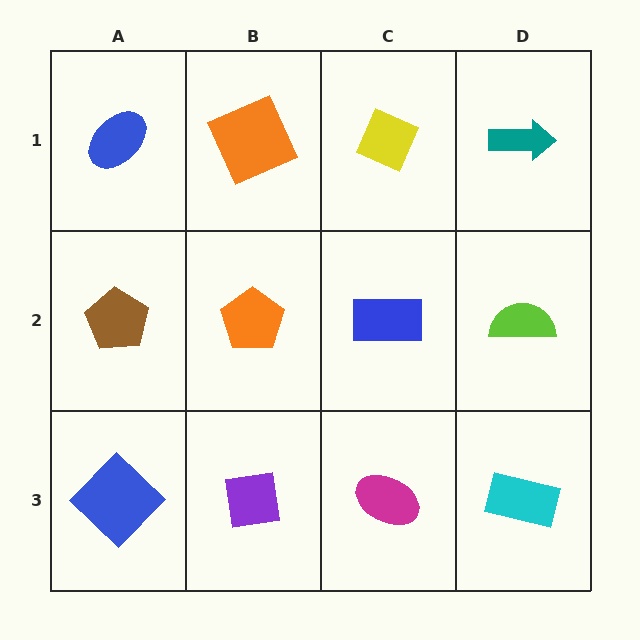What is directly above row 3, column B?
An orange pentagon.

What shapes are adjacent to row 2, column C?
A yellow diamond (row 1, column C), a magenta ellipse (row 3, column C), an orange pentagon (row 2, column B), a lime semicircle (row 2, column D).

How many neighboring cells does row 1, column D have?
2.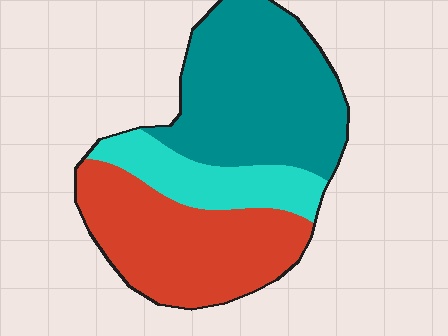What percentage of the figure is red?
Red takes up about three eighths (3/8) of the figure.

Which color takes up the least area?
Cyan, at roughly 20%.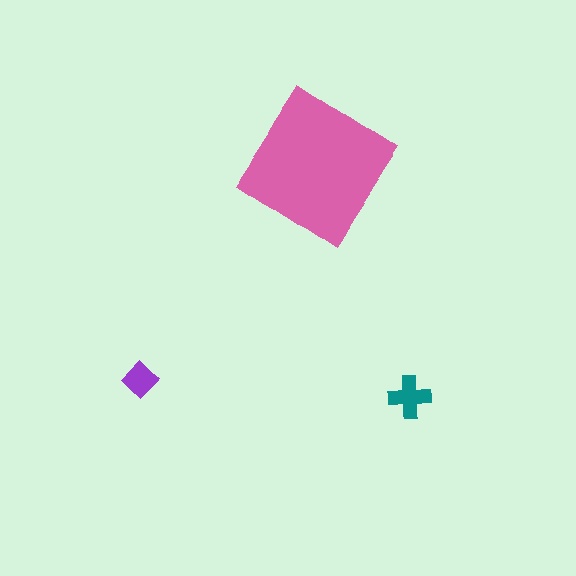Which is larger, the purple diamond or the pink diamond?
The pink diamond.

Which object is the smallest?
The purple diamond.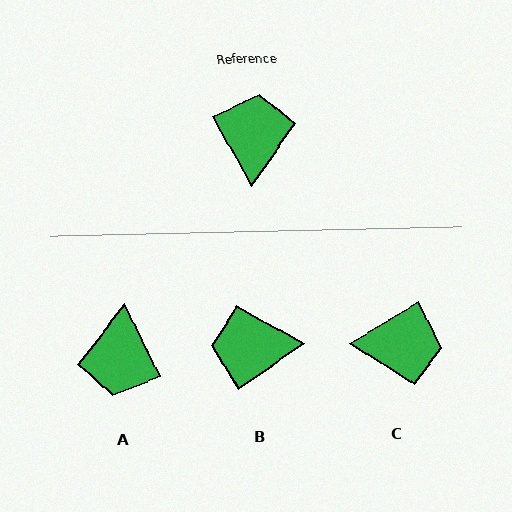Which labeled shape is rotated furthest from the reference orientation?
A, about 177 degrees away.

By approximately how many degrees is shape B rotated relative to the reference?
Approximately 96 degrees counter-clockwise.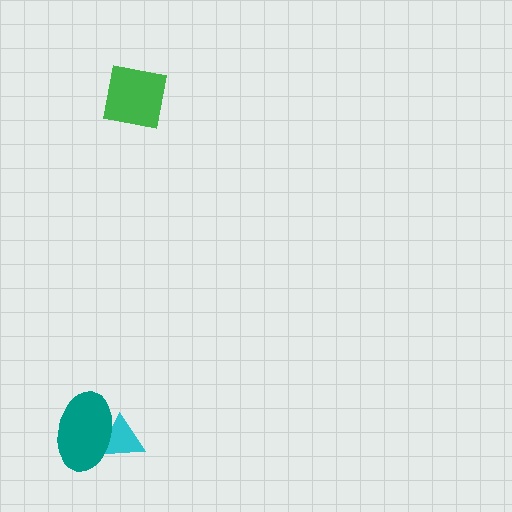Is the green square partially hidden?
No, no other shape covers it.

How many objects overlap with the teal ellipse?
1 object overlaps with the teal ellipse.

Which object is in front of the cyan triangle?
The teal ellipse is in front of the cyan triangle.